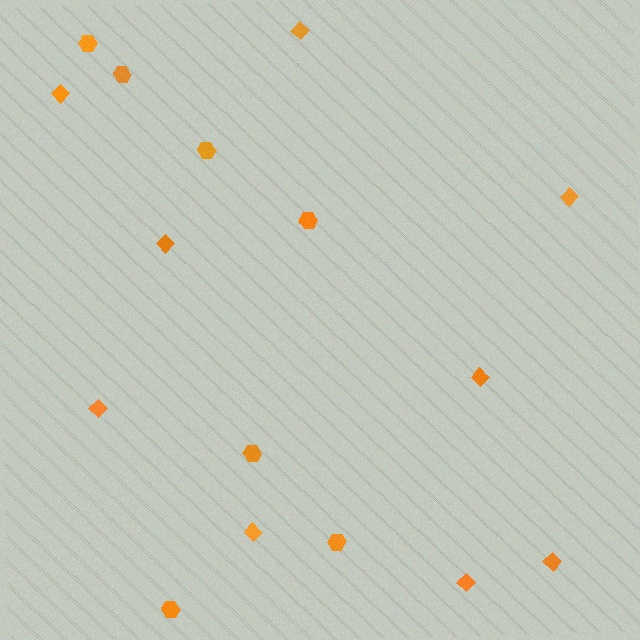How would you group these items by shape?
There are 2 groups: one group of diamonds (9) and one group of hexagons (7).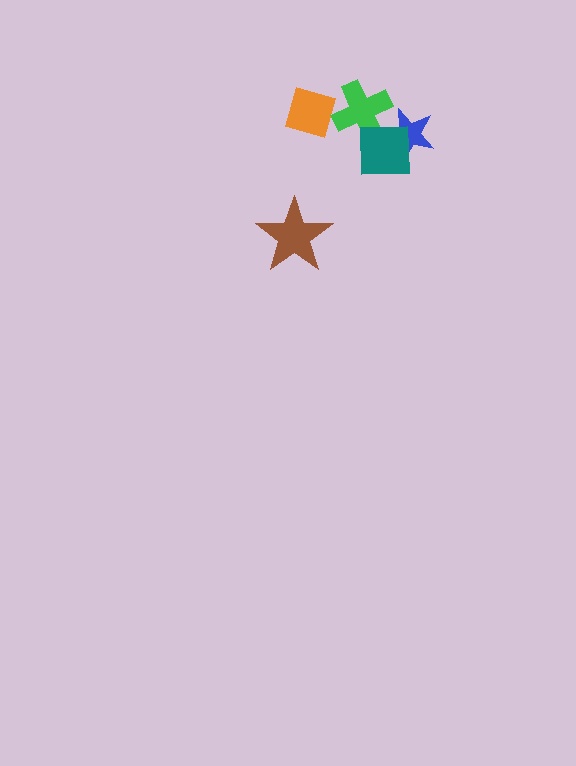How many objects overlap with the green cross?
2 objects overlap with the green cross.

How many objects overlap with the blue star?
1 object overlaps with the blue star.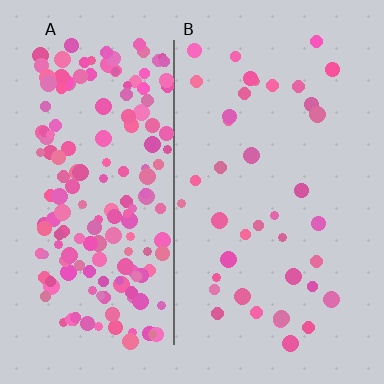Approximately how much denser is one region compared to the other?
Approximately 4.5× — region A over region B.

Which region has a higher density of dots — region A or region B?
A (the left).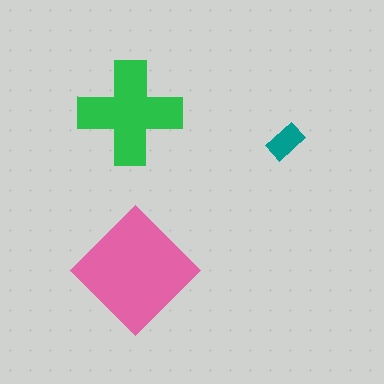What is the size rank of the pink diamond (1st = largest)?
1st.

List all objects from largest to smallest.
The pink diamond, the green cross, the teal rectangle.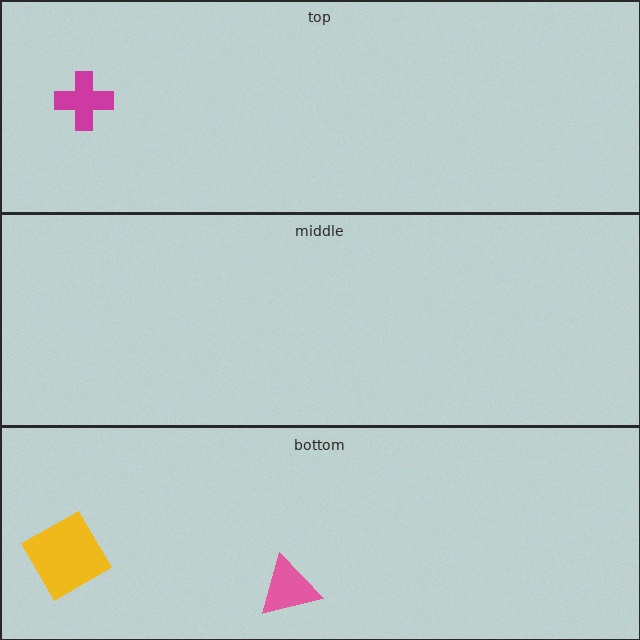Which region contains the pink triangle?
The bottom region.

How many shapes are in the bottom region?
2.